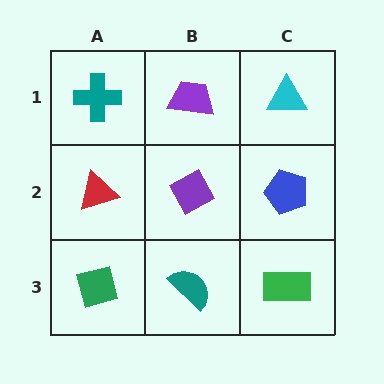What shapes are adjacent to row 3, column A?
A red triangle (row 2, column A), a teal semicircle (row 3, column B).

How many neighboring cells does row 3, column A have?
2.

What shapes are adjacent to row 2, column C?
A cyan triangle (row 1, column C), a green rectangle (row 3, column C), a purple diamond (row 2, column B).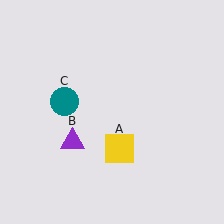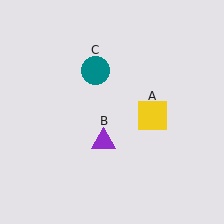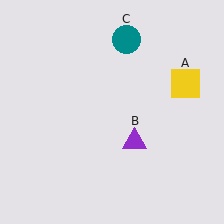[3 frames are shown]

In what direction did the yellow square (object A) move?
The yellow square (object A) moved up and to the right.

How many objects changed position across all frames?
3 objects changed position: yellow square (object A), purple triangle (object B), teal circle (object C).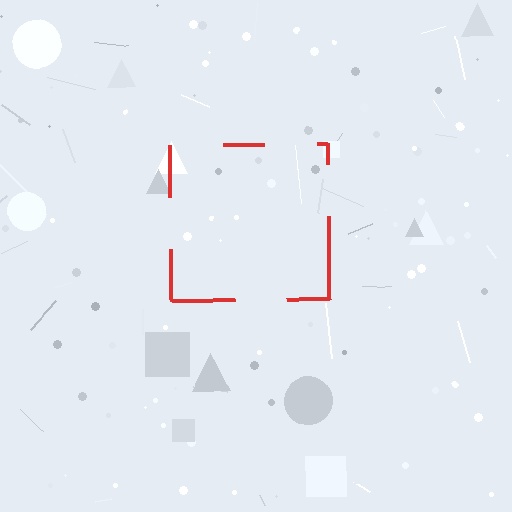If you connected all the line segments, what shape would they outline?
They would outline a square.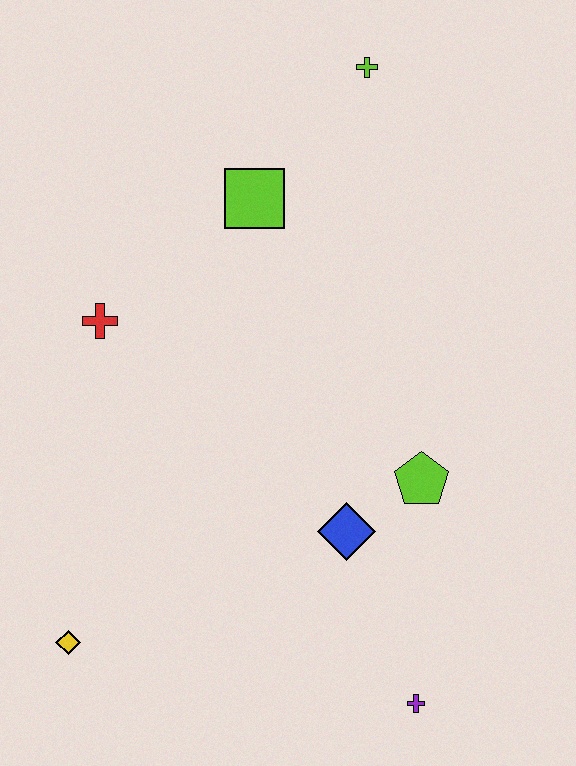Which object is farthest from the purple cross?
The lime cross is farthest from the purple cross.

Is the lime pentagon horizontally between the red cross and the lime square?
No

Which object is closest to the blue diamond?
The lime pentagon is closest to the blue diamond.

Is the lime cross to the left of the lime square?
No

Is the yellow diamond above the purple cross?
Yes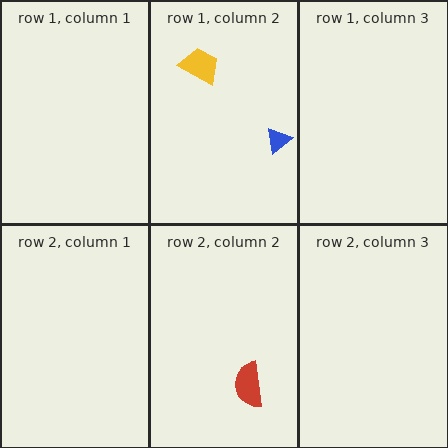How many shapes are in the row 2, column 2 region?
1.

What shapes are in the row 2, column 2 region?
The red semicircle.